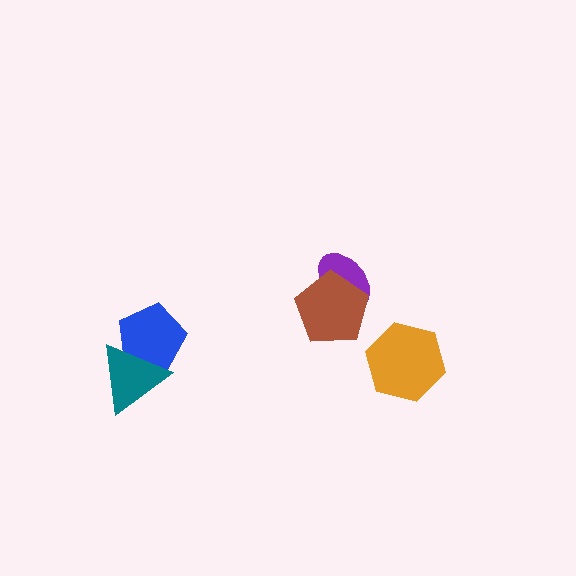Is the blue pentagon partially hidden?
Yes, it is partially covered by another shape.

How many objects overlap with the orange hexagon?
0 objects overlap with the orange hexagon.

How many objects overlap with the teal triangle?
1 object overlaps with the teal triangle.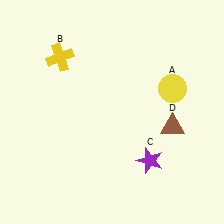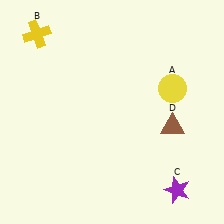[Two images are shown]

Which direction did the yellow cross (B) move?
The yellow cross (B) moved left.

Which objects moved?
The objects that moved are: the yellow cross (B), the purple star (C).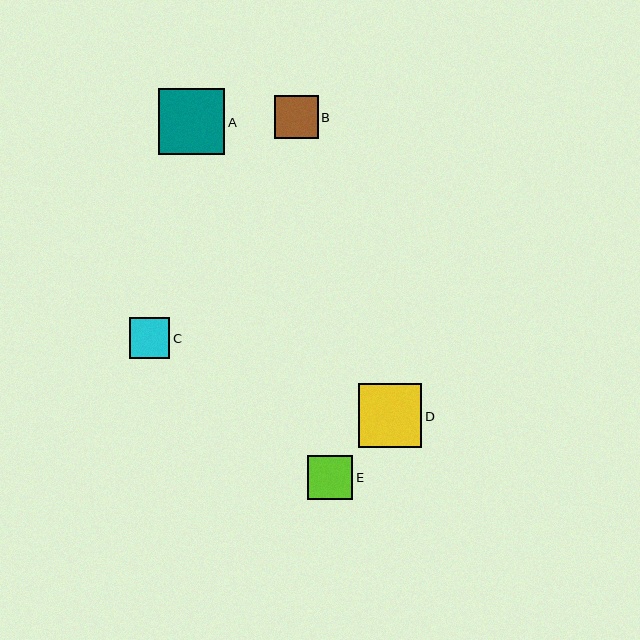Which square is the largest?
Square A is the largest with a size of approximately 67 pixels.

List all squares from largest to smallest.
From largest to smallest: A, D, E, B, C.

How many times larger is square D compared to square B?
Square D is approximately 1.5 times the size of square B.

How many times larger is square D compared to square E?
Square D is approximately 1.4 times the size of square E.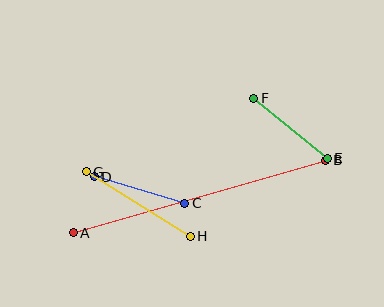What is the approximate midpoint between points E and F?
The midpoint is at approximately (291, 128) pixels.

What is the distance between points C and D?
The distance is approximately 94 pixels.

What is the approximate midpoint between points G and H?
The midpoint is at approximately (138, 204) pixels.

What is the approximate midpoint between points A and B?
The midpoint is at approximately (199, 196) pixels.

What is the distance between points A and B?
The distance is approximately 263 pixels.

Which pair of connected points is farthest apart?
Points A and B are farthest apart.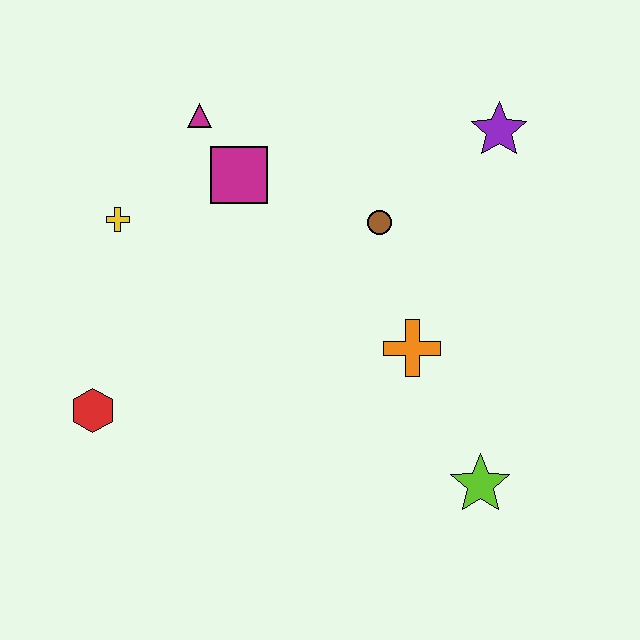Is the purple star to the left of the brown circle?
No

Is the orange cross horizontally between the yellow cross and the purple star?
Yes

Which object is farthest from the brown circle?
The red hexagon is farthest from the brown circle.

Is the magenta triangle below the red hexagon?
No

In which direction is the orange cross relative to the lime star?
The orange cross is above the lime star.